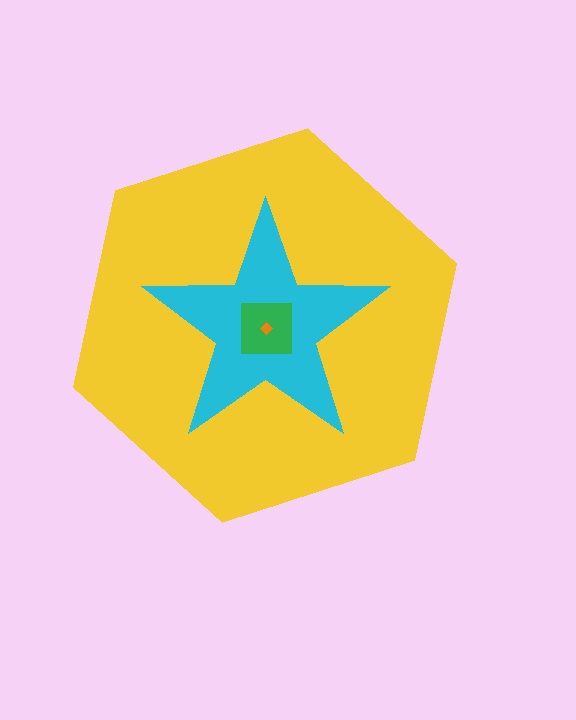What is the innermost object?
The orange diamond.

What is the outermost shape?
The yellow hexagon.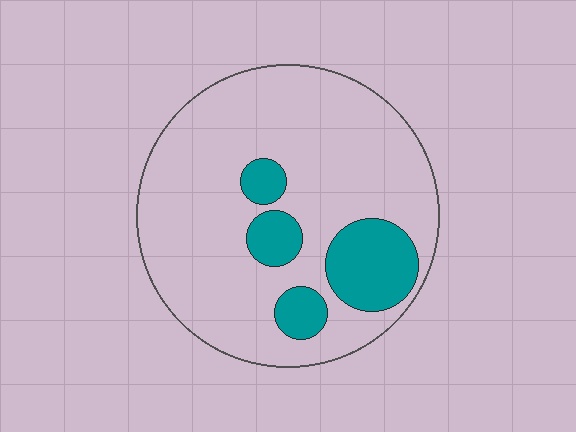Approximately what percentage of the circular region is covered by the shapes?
Approximately 20%.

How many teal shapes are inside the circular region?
4.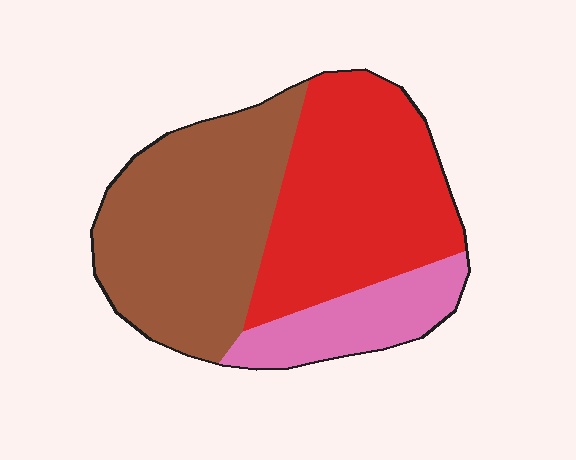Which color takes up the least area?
Pink, at roughly 15%.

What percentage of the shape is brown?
Brown covers 43% of the shape.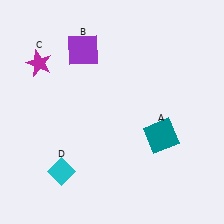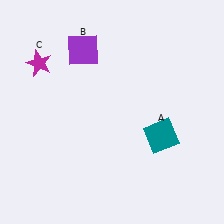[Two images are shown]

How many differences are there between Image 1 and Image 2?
There is 1 difference between the two images.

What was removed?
The cyan diamond (D) was removed in Image 2.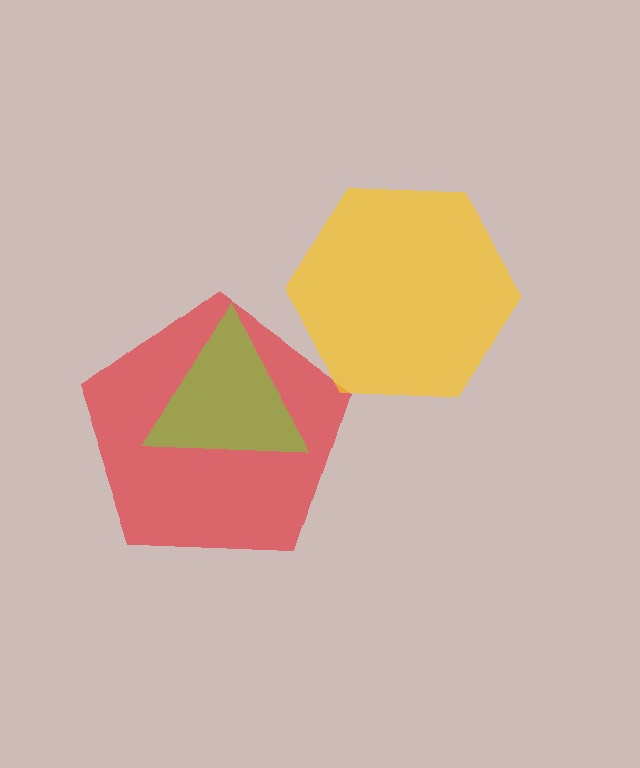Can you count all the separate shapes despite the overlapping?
Yes, there are 3 separate shapes.